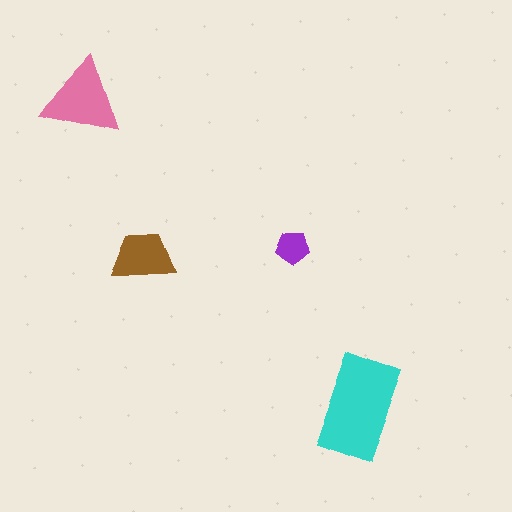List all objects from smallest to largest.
The purple pentagon, the brown trapezoid, the pink triangle, the cyan rectangle.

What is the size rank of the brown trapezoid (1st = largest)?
3rd.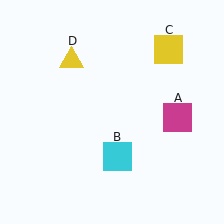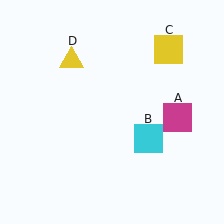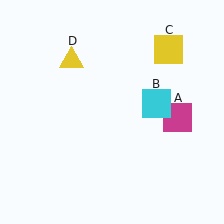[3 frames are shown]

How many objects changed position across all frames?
1 object changed position: cyan square (object B).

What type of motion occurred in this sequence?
The cyan square (object B) rotated counterclockwise around the center of the scene.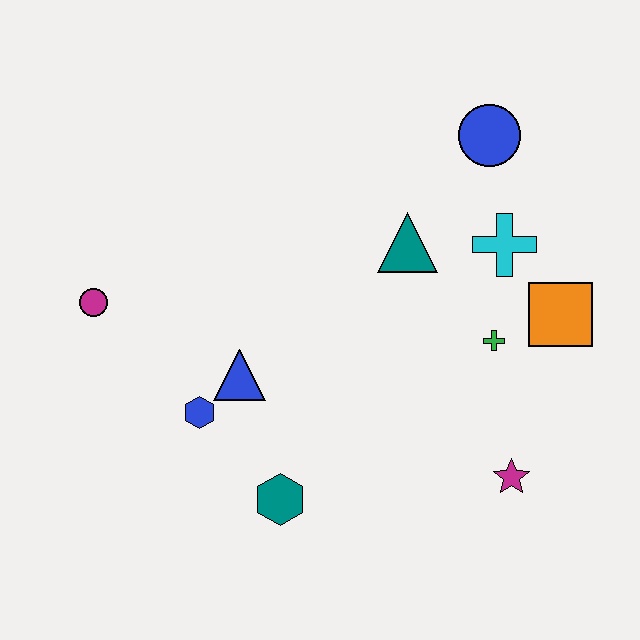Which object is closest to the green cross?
The orange square is closest to the green cross.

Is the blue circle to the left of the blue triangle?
No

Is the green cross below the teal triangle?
Yes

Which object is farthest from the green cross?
The magenta circle is farthest from the green cross.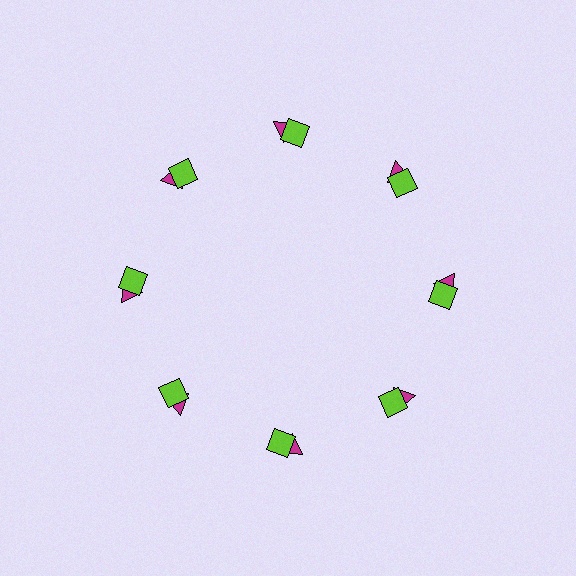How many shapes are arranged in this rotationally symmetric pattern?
There are 16 shapes, arranged in 8 groups of 2.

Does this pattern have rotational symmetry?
Yes, this pattern has 8-fold rotational symmetry. It looks the same after rotating 45 degrees around the center.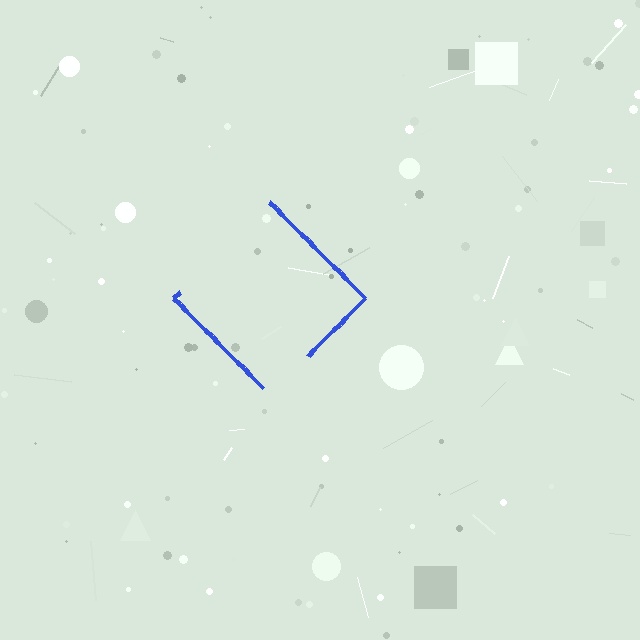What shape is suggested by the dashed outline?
The dashed outline suggests a diamond.